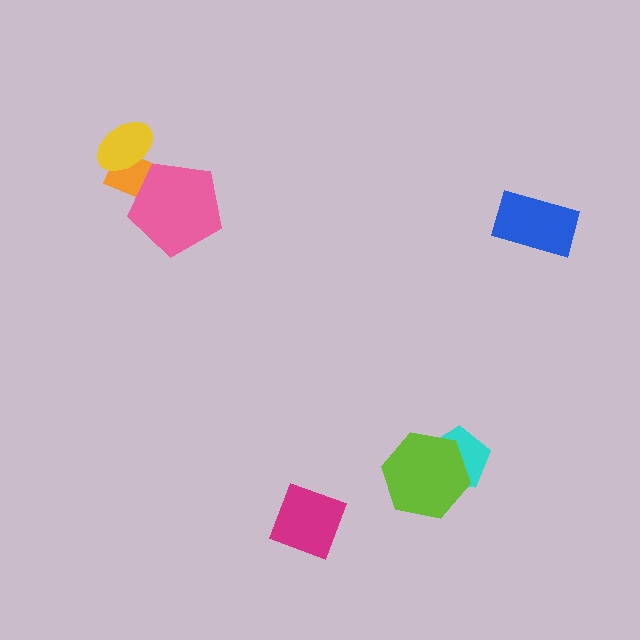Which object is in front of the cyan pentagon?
The lime hexagon is in front of the cyan pentagon.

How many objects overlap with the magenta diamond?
0 objects overlap with the magenta diamond.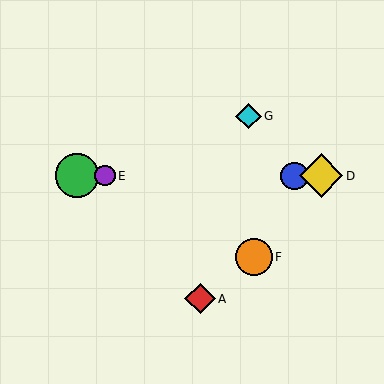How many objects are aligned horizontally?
4 objects (B, C, D, E) are aligned horizontally.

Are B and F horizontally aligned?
No, B is at y≈176 and F is at y≈257.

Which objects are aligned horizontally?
Objects B, C, D, E are aligned horizontally.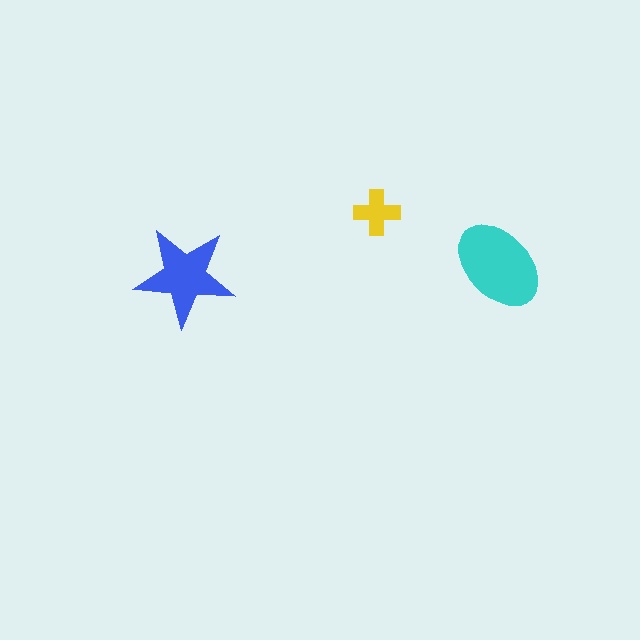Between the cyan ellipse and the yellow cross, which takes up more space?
The cyan ellipse.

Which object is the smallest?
The yellow cross.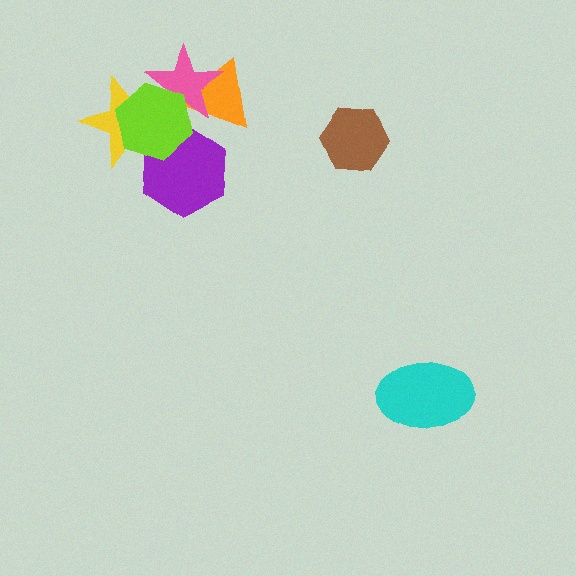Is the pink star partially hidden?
Yes, it is partially covered by another shape.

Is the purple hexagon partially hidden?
Yes, it is partially covered by another shape.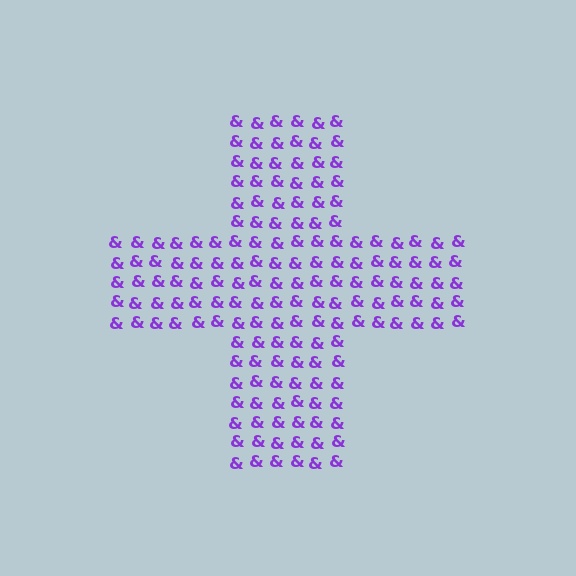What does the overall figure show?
The overall figure shows a cross.